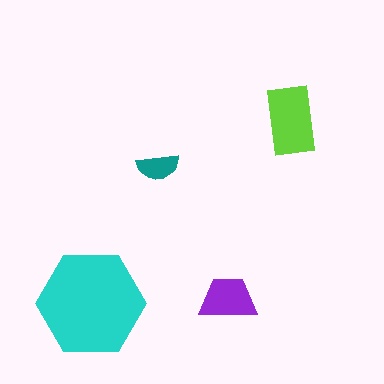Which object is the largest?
The cyan hexagon.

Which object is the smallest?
The teal semicircle.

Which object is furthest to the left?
The cyan hexagon is leftmost.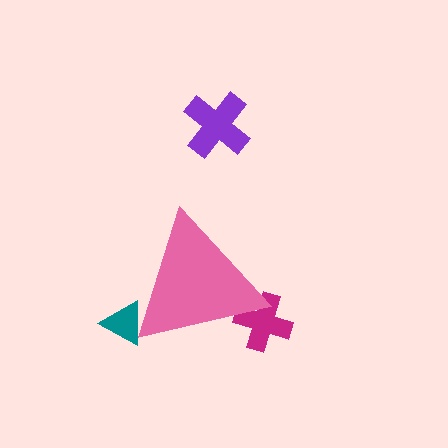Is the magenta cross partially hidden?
Yes, the magenta cross is partially hidden behind the pink triangle.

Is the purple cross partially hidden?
No, the purple cross is fully visible.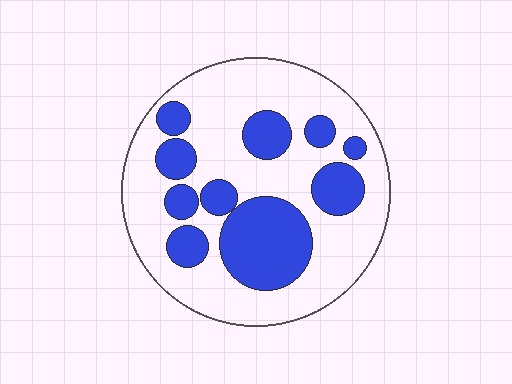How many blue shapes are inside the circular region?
10.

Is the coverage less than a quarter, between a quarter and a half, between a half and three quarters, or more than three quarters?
Between a quarter and a half.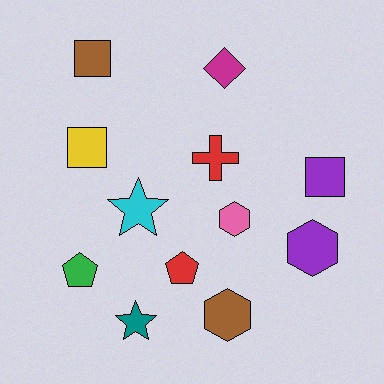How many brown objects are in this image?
There are 2 brown objects.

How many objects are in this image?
There are 12 objects.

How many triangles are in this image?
There are no triangles.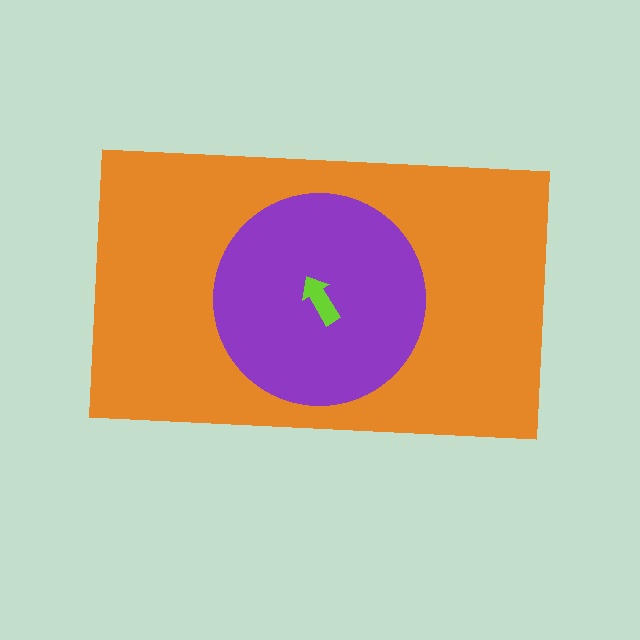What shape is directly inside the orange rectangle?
The purple circle.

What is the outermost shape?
The orange rectangle.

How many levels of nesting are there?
3.